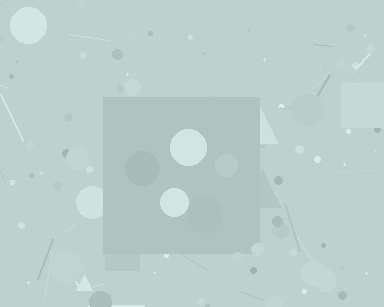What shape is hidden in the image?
A square is hidden in the image.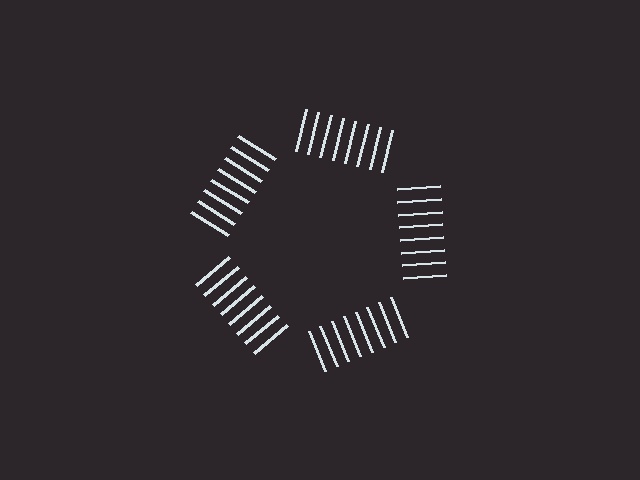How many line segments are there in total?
40 — 8 along each of the 5 edges.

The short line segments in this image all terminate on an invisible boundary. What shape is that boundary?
An illusory pentagon — the line segments terminate on its edges but no continuous stroke is drawn.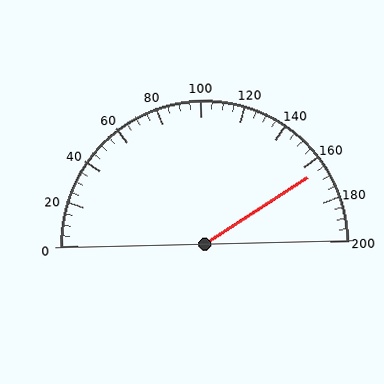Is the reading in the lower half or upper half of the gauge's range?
The reading is in the upper half of the range (0 to 200).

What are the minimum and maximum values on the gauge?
The gauge ranges from 0 to 200.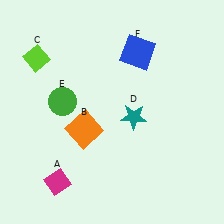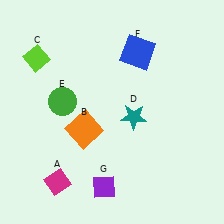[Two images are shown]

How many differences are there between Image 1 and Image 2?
There is 1 difference between the two images.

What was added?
A purple diamond (G) was added in Image 2.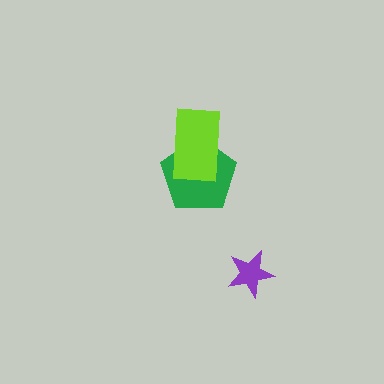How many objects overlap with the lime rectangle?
1 object overlaps with the lime rectangle.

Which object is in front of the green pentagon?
The lime rectangle is in front of the green pentagon.